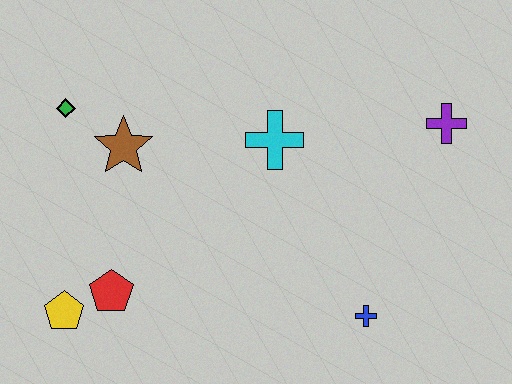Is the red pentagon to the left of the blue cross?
Yes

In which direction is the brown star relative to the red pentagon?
The brown star is above the red pentagon.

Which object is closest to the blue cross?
The cyan cross is closest to the blue cross.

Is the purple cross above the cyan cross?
Yes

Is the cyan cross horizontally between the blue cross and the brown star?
Yes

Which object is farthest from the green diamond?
The purple cross is farthest from the green diamond.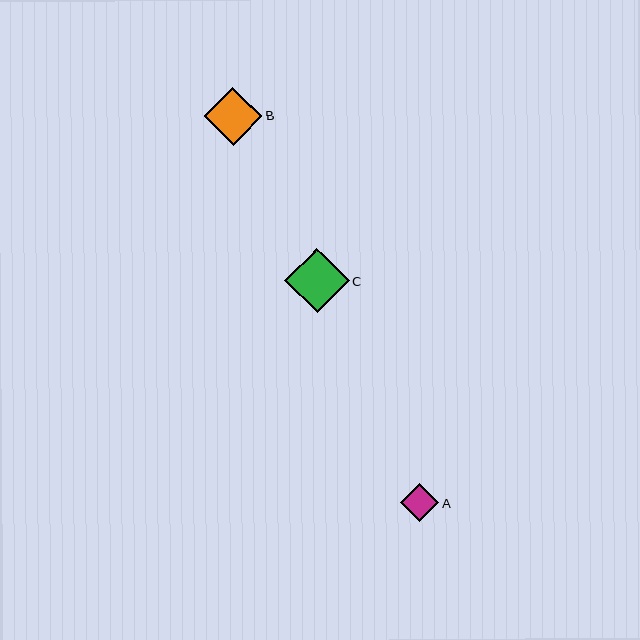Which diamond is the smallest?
Diamond A is the smallest with a size of approximately 38 pixels.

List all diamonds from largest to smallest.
From largest to smallest: C, B, A.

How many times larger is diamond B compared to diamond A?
Diamond B is approximately 1.5 times the size of diamond A.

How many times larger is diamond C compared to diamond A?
Diamond C is approximately 1.7 times the size of diamond A.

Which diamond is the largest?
Diamond C is the largest with a size of approximately 64 pixels.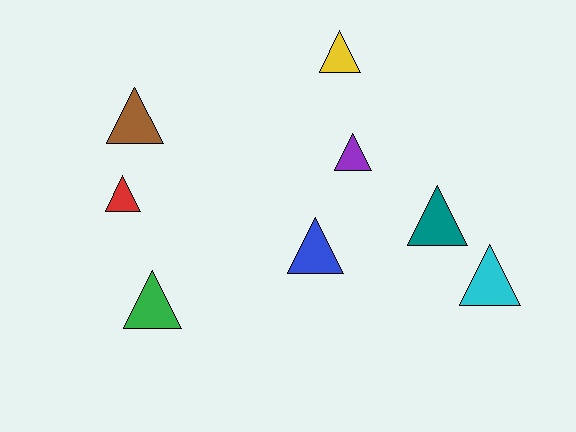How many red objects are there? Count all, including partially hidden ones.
There is 1 red object.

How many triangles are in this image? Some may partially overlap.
There are 8 triangles.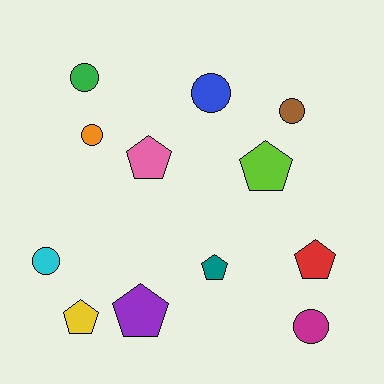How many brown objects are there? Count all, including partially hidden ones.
There is 1 brown object.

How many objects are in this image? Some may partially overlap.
There are 12 objects.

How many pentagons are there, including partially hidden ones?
There are 6 pentagons.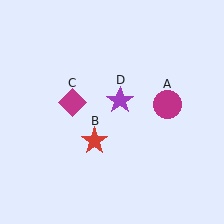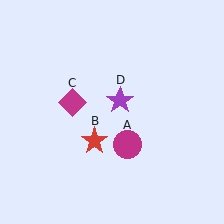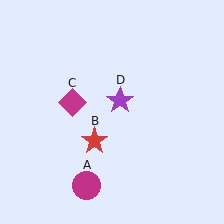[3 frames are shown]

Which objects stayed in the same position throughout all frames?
Red star (object B) and magenta diamond (object C) and purple star (object D) remained stationary.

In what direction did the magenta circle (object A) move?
The magenta circle (object A) moved down and to the left.